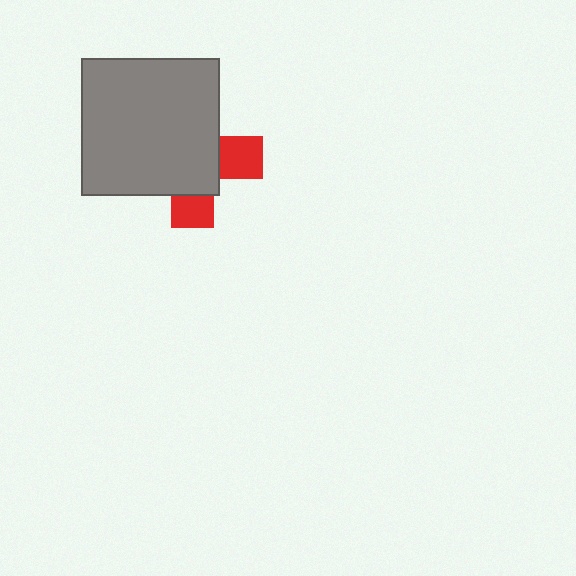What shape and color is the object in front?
The object in front is a gray square.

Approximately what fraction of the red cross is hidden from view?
Roughly 68% of the red cross is hidden behind the gray square.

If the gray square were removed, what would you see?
You would see the complete red cross.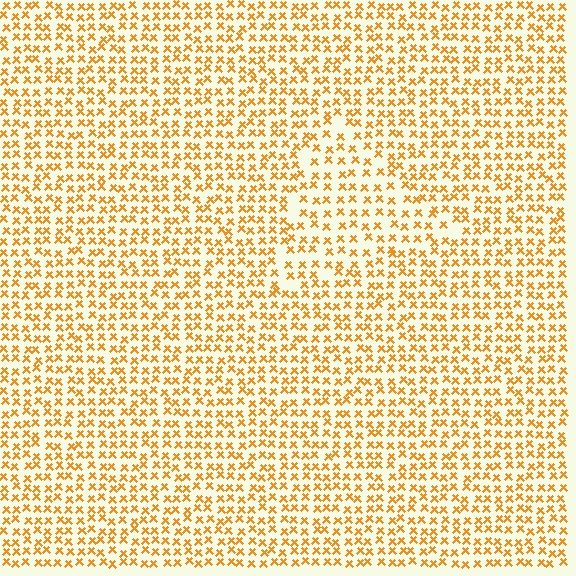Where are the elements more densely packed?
The elements are more densely packed outside the triangle boundary.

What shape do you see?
I see a triangle.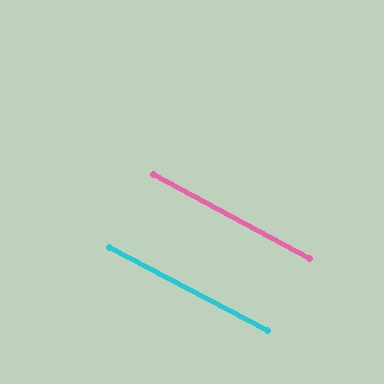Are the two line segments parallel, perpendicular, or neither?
Parallel — their directions differ by only 1.0°.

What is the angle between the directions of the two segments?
Approximately 1 degree.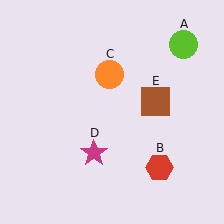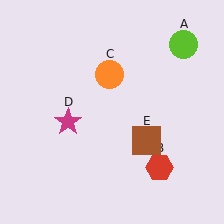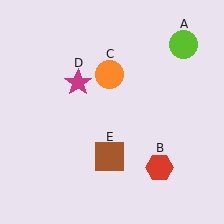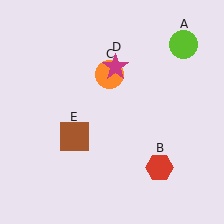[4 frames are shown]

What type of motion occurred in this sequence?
The magenta star (object D), brown square (object E) rotated clockwise around the center of the scene.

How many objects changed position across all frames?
2 objects changed position: magenta star (object D), brown square (object E).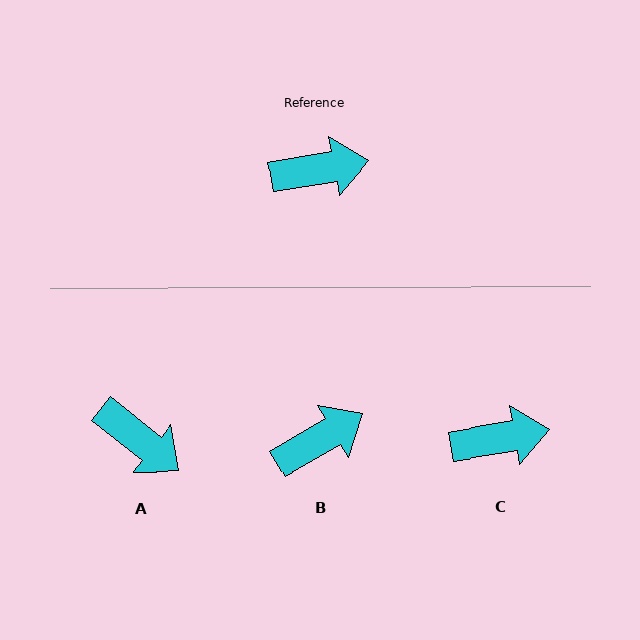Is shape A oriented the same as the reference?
No, it is off by about 48 degrees.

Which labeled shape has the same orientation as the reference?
C.